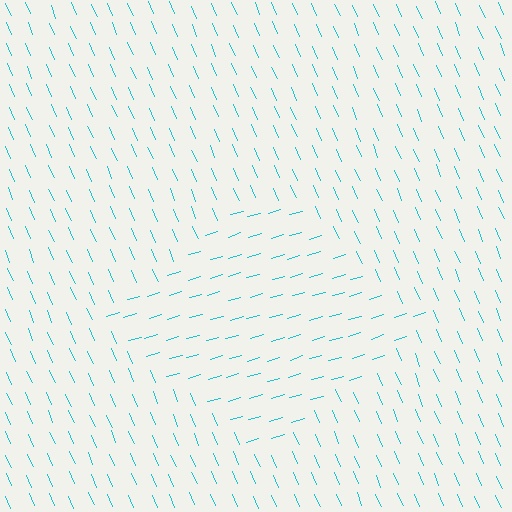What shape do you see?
I see a diamond.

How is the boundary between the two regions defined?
The boundary is defined purely by a change in line orientation (approximately 83 degrees difference). All lines are the same color and thickness.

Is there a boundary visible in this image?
Yes, there is a texture boundary formed by a change in line orientation.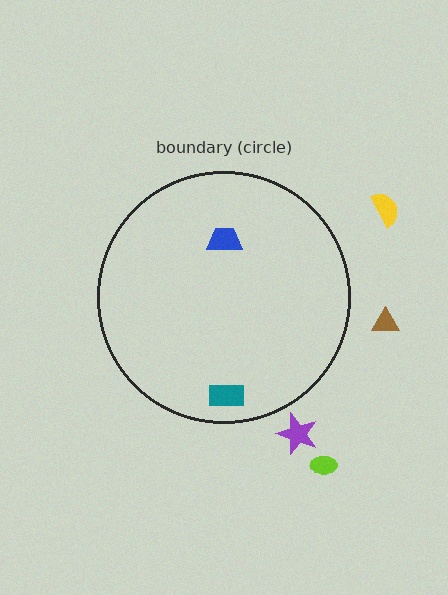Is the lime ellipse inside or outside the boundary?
Outside.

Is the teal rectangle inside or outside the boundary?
Inside.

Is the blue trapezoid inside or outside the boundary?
Inside.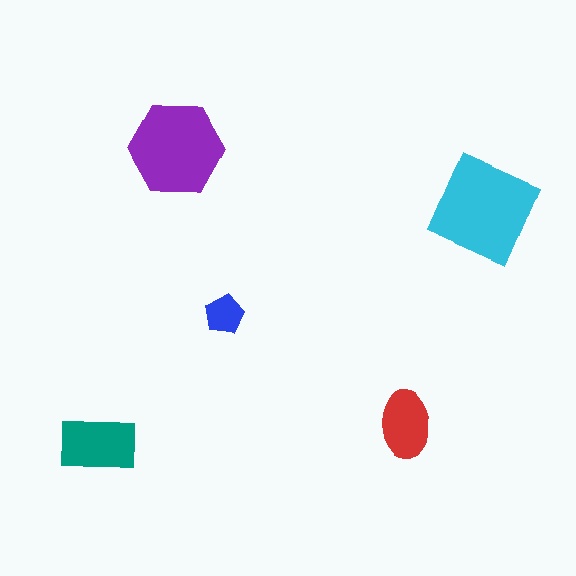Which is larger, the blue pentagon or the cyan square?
The cyan square.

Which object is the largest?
The cyan square.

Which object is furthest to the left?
The teal rectangle is leftmost.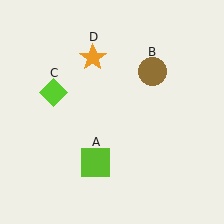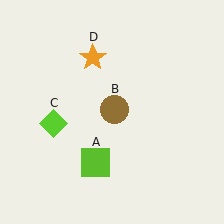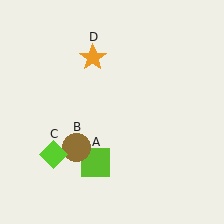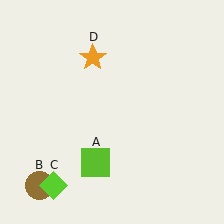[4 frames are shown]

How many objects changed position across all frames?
2 objects changed position: brown circle (object B), lime diamond (object C).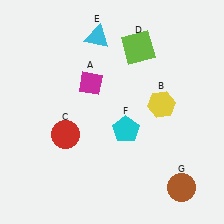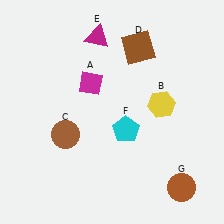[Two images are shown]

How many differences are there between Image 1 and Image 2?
There are 3 differences between the two images.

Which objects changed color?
C changed from red to brown. D changed from lime to brown. E changed from cyan to magenta.